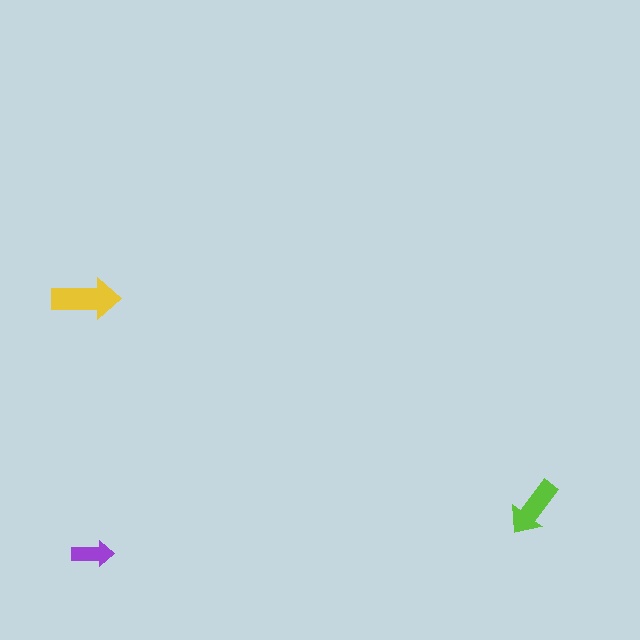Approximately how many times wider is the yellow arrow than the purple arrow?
About 1.5 times wider.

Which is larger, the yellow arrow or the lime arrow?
The yellow one.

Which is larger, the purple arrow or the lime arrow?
The lime one.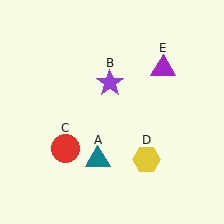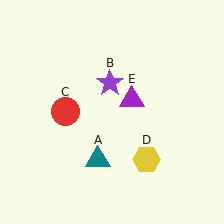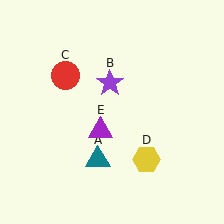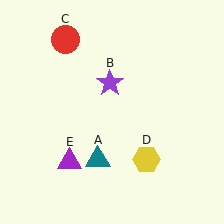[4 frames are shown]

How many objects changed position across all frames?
2 objects changed position: red circle (object C), purple triangle (object E).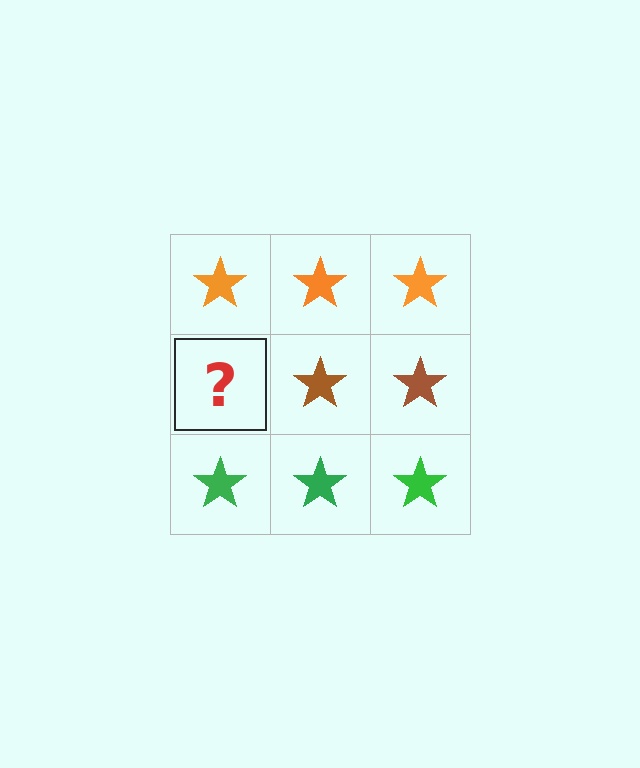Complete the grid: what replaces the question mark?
The question mark should be replaced with a brown star.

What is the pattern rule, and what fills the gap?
The rule is that each row has a consistent color. The gap should be filled with a brown star.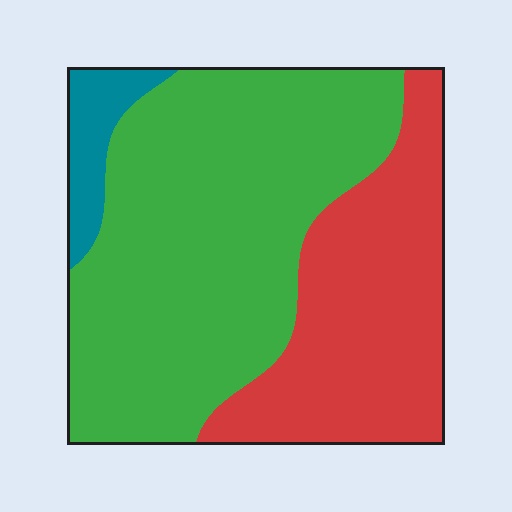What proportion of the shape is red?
Red covers 34% of the shape.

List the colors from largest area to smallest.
From largest to smallest: green, red, teal.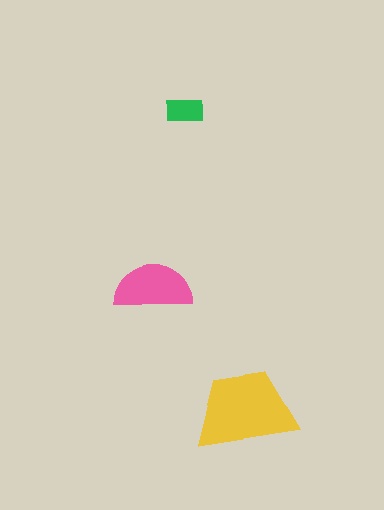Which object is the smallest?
The green rectangle.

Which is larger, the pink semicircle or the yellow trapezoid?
The yellow trapezoid.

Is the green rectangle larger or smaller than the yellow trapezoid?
Smaller.